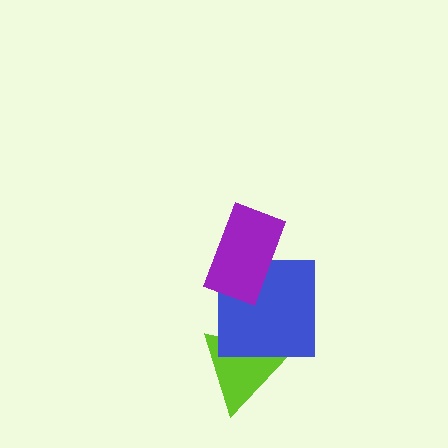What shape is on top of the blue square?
The purple rectangle is on top of the blue square.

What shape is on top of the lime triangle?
The blue square is on top of the lime triangle.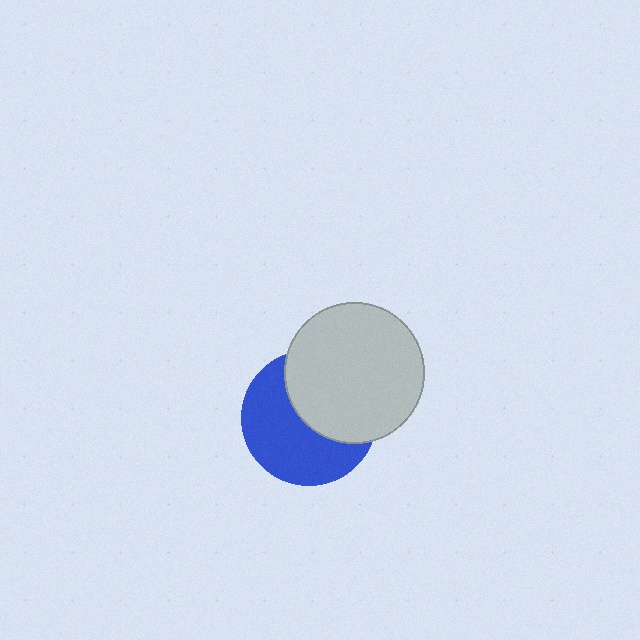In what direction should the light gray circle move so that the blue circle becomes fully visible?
The light gray circle should move toward the upper-right. That is the shortest direction to clear the overlap and leave the blue circle fully visible.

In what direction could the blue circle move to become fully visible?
The blue circle could move toward the lower-left. That would shift it out from behind the light gray circle entirely.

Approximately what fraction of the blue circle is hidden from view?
Roughly 45% of the blue circle is hidden behind the light gray circle.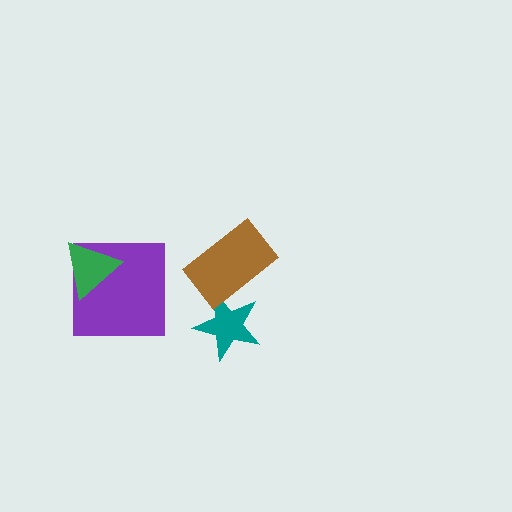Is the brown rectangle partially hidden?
No, no other shape covers it.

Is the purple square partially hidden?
Yes, it is partially covered by another shape.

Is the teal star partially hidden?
Yes, it is partially covered by another shape.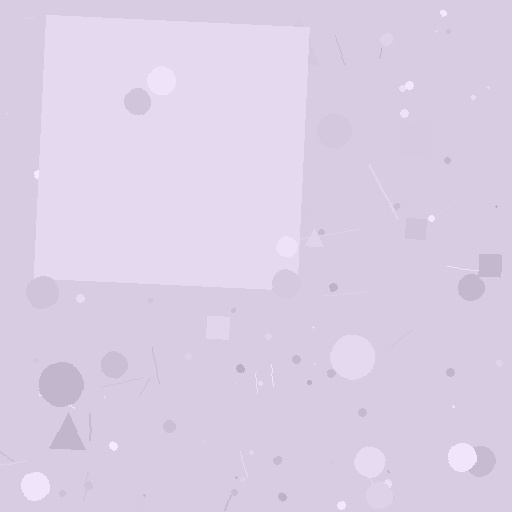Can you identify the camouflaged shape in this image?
The camouflaged shape is a square.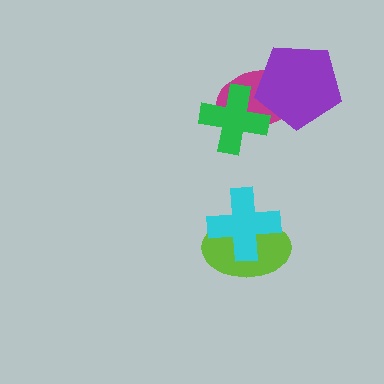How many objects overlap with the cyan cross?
1 object overlaps with the cyan cross.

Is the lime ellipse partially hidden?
Yes, it is partially covered by another shape.